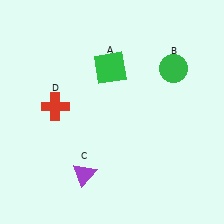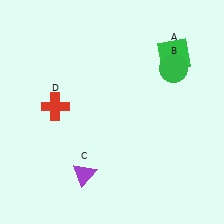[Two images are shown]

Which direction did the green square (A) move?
The green square (A) moved right.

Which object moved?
The green square (A) moved right.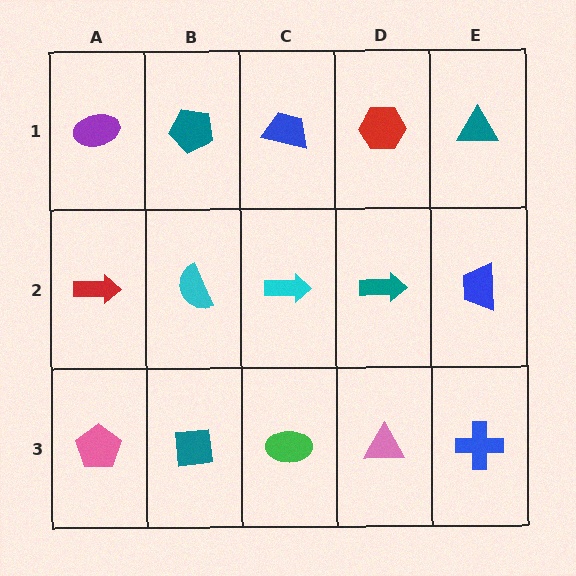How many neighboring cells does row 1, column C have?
3.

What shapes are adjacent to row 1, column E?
A blue trapezoid (row 2, column E), a red hexagon (row 1, column D).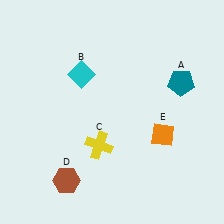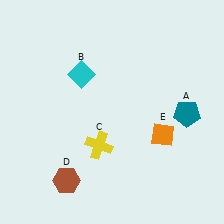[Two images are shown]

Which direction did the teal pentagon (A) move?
The teal pentagon (A) moved down.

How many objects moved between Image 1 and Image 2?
1 object moved between the two images.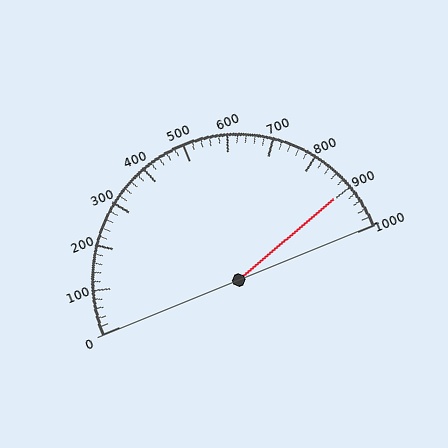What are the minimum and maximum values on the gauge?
The gauge ranges from 0 to 1000.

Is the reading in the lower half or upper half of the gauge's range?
The reading is in the upper half of the range (0 to 1000).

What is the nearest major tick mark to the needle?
The nearest major tick mark is 900.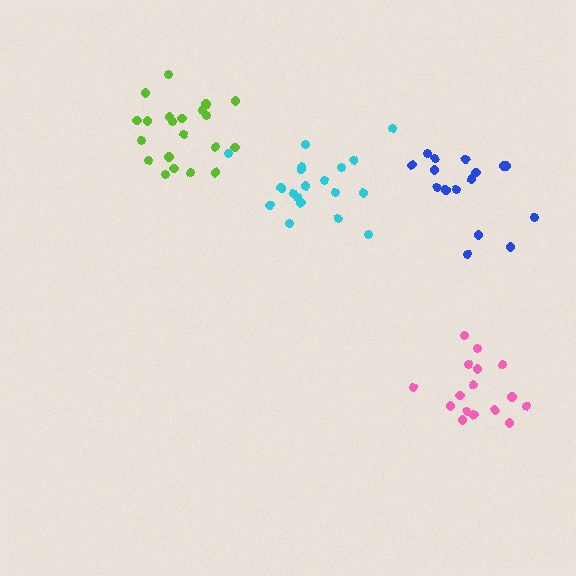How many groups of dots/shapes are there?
There are 4 groups.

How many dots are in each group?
Group 1: 16 dots, Group 2: 19 dots, Group 3: 16 dots, Group 4: 21 dots (72 total).